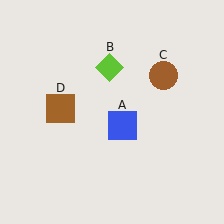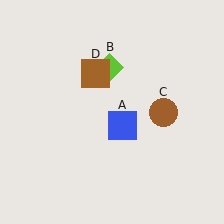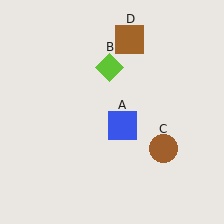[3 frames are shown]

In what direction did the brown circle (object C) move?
The brown circle (object C) moved down.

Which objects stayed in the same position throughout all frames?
Blue square (object A) and lime diamond (object B) remained stationary.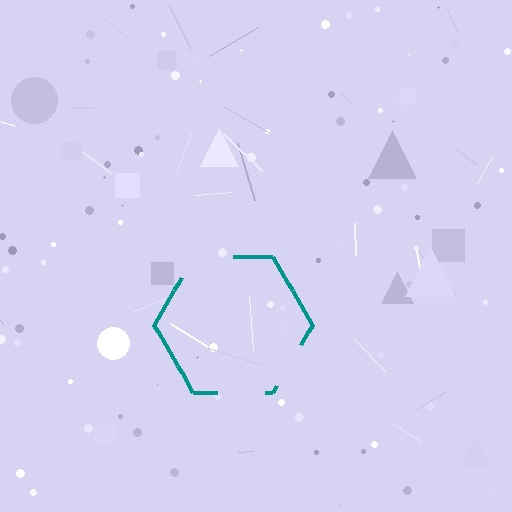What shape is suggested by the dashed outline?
The dashed outline suggests a hexagon.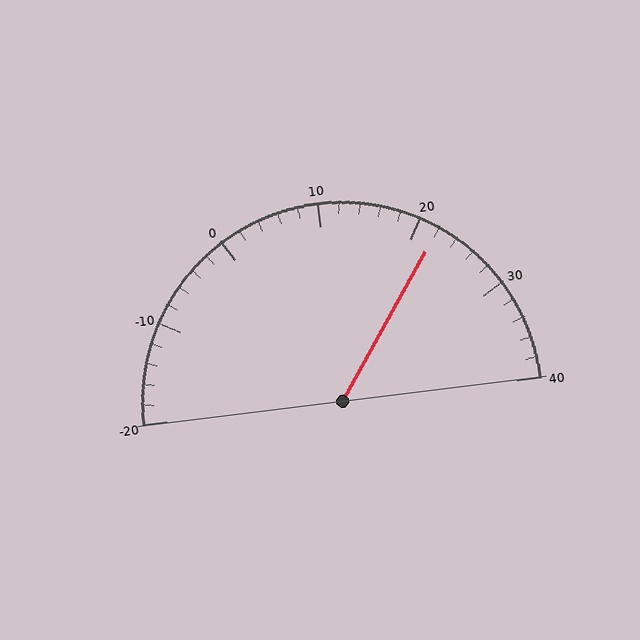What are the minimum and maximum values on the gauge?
The gauge ranges from -20 to 40.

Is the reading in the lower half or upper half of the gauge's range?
The reading is in the upper half of the range (-20 to 40).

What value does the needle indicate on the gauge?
The needle indicates approximately 22.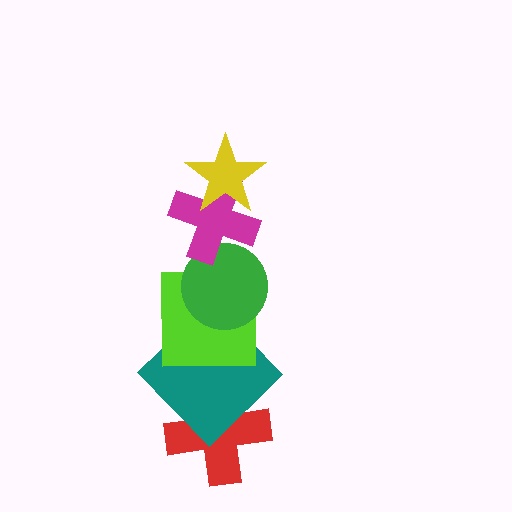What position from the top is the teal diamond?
The teal diamond is 5th from the top.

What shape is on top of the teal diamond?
The lime square is on top of the teal diamond.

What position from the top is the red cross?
The red cross is 6th from the top.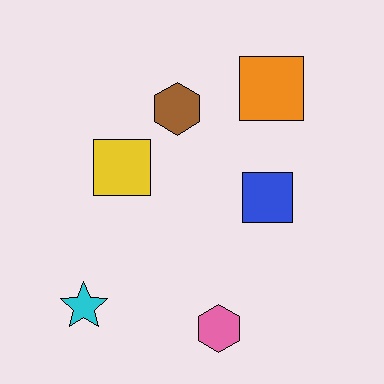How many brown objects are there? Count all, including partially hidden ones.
There is 1 brown object.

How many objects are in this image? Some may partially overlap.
There are 6 objects.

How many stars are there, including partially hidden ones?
There is 1 star.